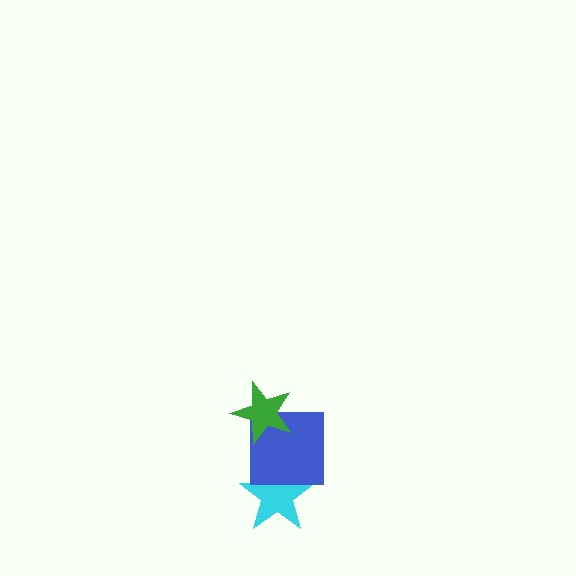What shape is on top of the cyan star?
The blue square is on top of the cyan star.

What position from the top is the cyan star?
The cyan star is 3rd from the top.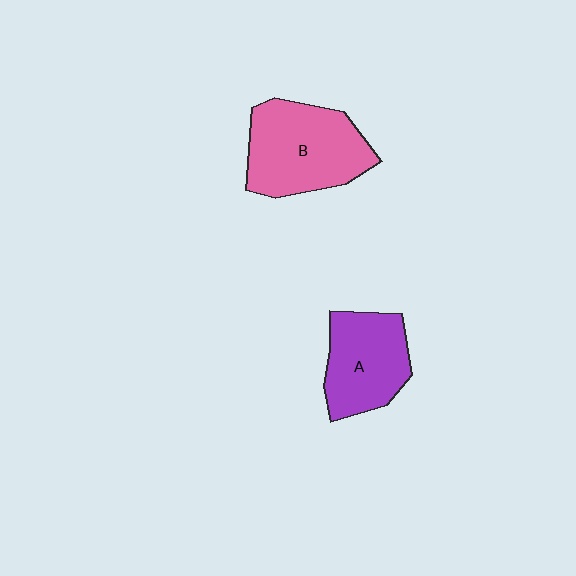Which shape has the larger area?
Shape B (pink).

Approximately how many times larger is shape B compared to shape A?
Approximately 1.3 times.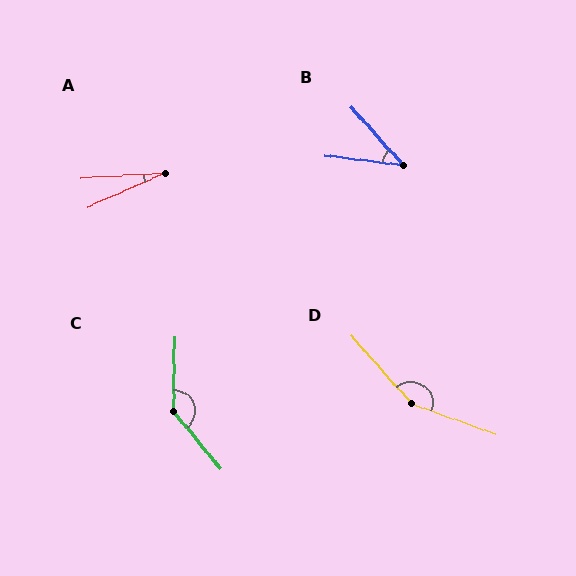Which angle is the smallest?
A, at approximately 20 degrees.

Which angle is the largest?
D, at approximately 152 degrees.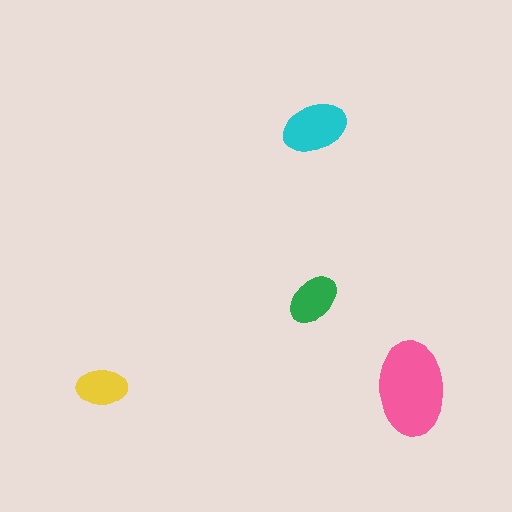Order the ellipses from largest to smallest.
the pink one, the cyan one, the green one, the yellow one.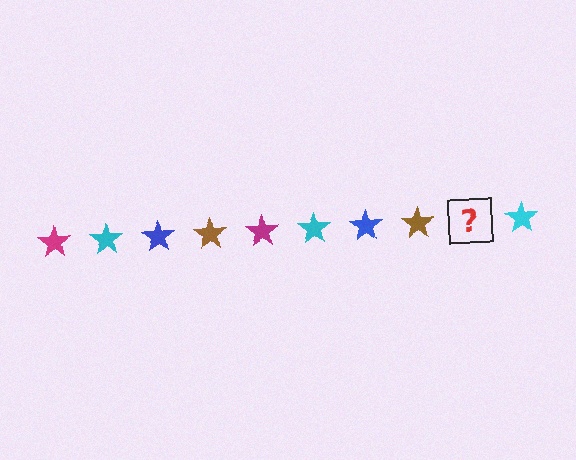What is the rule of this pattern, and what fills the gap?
The rule is that the pattern cycles through magenta, cyan, blue, brown stars. The gap should be filled with a magenta star.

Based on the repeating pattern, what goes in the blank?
The blank should be a magenta star.